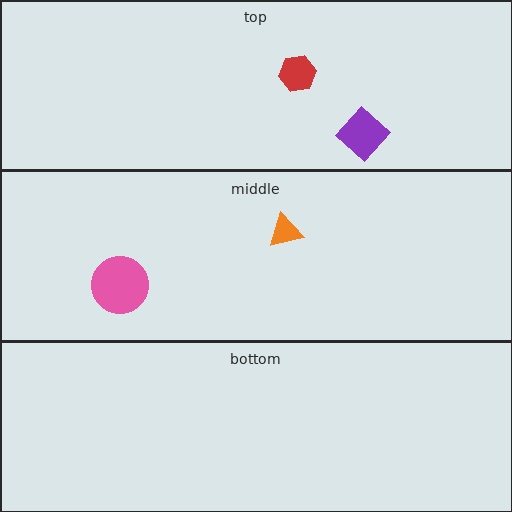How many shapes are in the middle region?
2.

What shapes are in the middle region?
The pink circle, the orange triangle.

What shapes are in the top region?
The red hexagon, the purple diamond.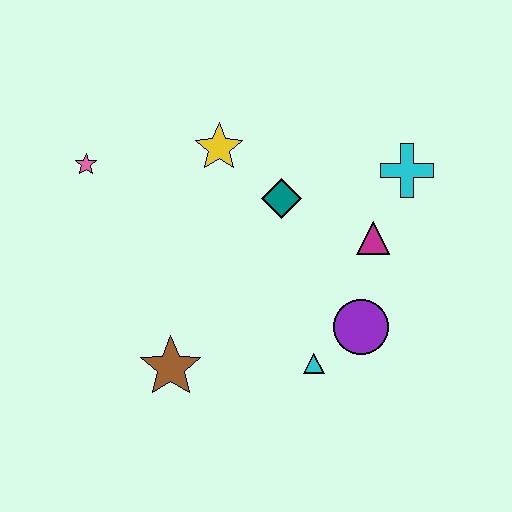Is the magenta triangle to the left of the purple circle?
No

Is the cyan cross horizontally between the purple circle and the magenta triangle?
No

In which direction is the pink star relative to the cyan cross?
The pink star is to the left of the cyan cross.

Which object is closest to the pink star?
The yellow star is closest to the pink star.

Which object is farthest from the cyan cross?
The pink star is farthest from the cyan cross.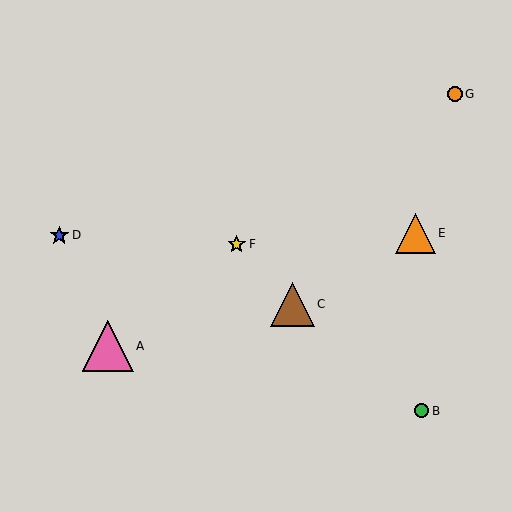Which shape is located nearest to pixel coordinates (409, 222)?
The orange triangle (labeled E) at (415, 233) is nearest to that location.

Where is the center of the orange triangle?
The center of the orange triangle is at (415, 233).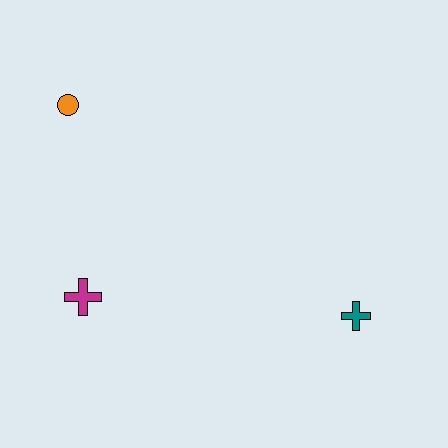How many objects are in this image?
There are 3 objects.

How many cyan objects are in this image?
There are no cyan objects.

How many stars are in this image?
There are no stars.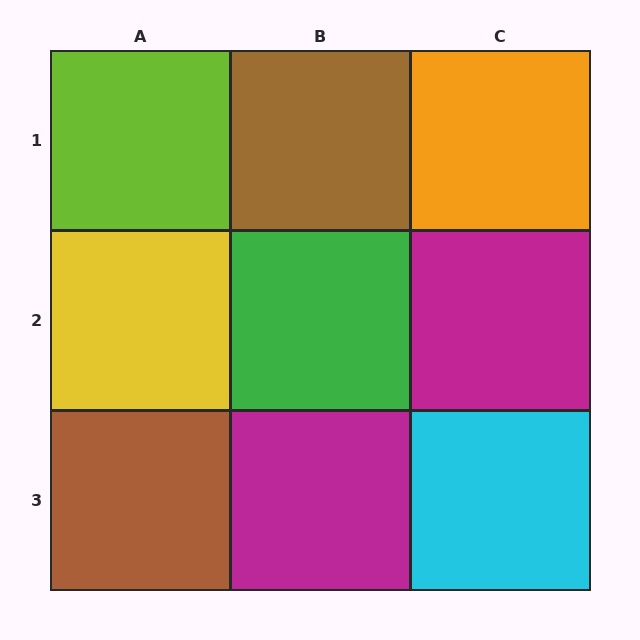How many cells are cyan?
1 cell is cyan.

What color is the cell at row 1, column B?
Brown.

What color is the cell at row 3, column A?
Brown.